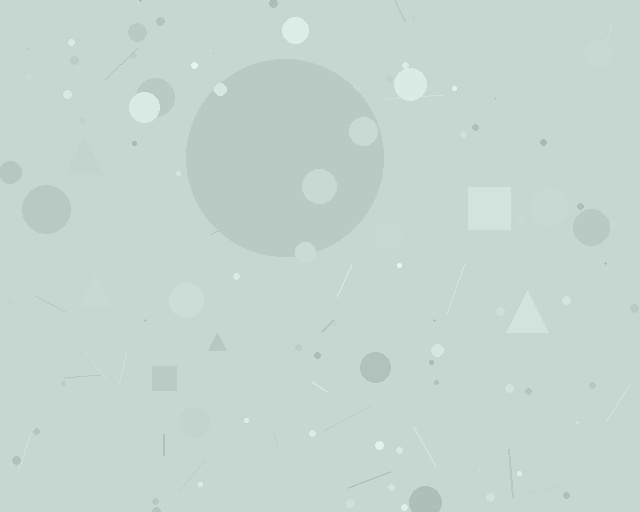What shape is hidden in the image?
A circle is hidden in the image.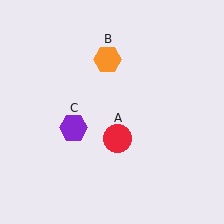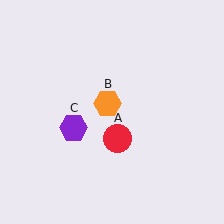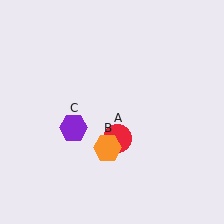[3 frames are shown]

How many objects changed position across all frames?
1 object changed position: orange hexagon (object B).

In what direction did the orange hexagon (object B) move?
The orange hexagon (object B) moved down.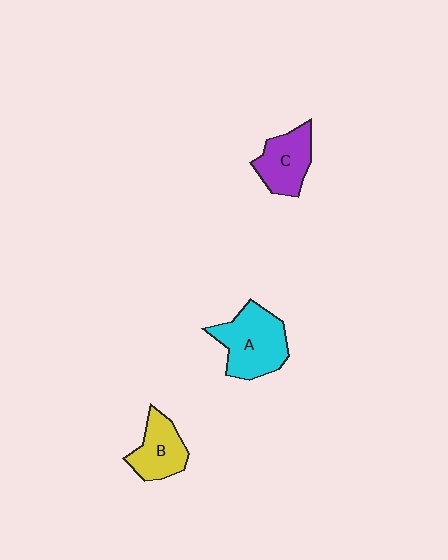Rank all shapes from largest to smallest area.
From largest to smallest: A (cyan), C (purple), B (yellow).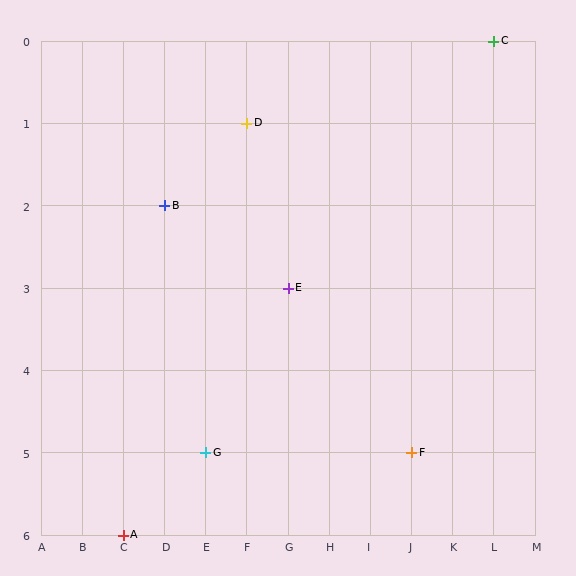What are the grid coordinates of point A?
Point A is at grid coordinates (C, 6).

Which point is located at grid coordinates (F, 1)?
Point D is at (F, 1).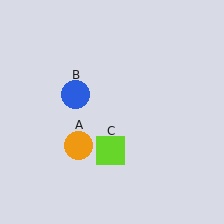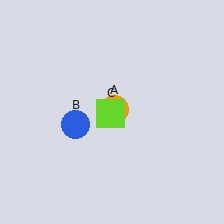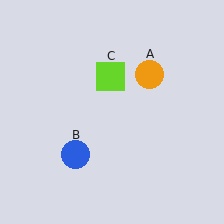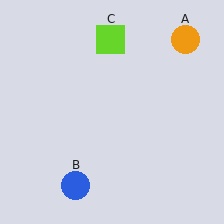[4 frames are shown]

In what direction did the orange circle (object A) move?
The orange circle (object A) moved up and to the right.